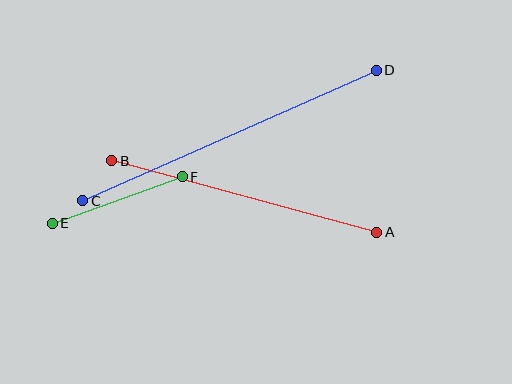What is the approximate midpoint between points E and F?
The midpoint is at approximately (117, 200) pixels.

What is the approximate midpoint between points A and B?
The midpoint is at approximately (244, 196) pixels.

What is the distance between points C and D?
The distance is approximately 321 pixels.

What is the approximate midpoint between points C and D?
The midpoint is at approximately (230, 136) pixels.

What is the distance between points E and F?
The distance is approximately 138 pixels.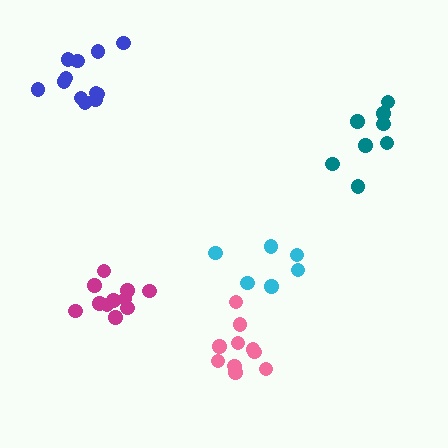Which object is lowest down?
The pink cluster is bottommost.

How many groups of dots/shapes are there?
There are 5 groups.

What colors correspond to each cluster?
The clusters are colored: magenta, blue, pink, teal, cyan.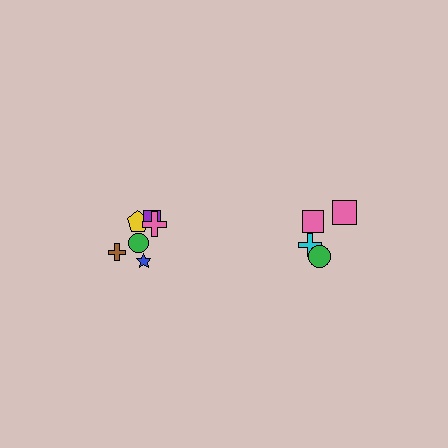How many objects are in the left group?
There are 6 objects.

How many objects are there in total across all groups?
There are 10 objects.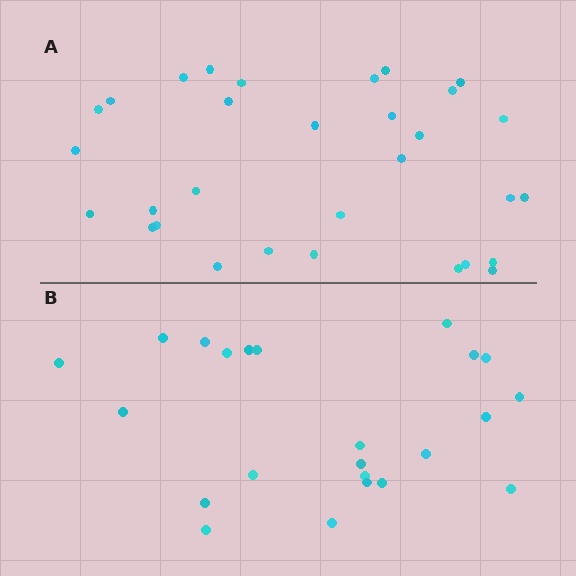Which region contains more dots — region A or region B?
Region A (the top region) has more dots.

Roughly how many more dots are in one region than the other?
Region A has roughly 8 or so more dots than region B.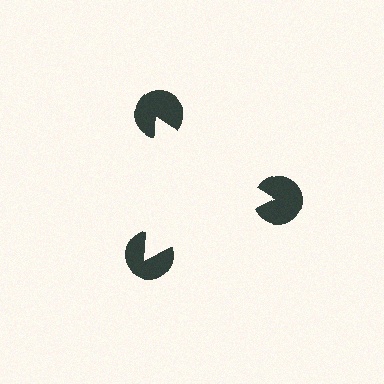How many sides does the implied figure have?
3 sides.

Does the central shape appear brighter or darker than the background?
It typically appears slightly brighter than the background, even though no actual brightness change is drawn.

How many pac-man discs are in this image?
There are 3 — one at each vertex of the illusory triangle.